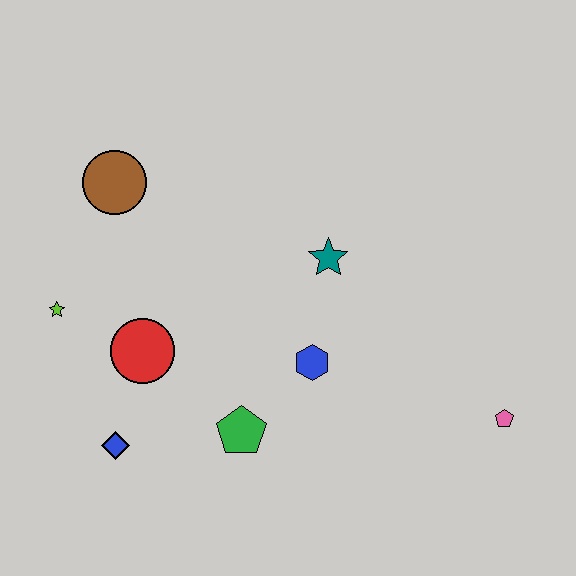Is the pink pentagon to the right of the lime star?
Yes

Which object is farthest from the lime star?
The pink pentagon is farthest from the lime star.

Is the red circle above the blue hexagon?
Yes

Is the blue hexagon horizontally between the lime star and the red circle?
No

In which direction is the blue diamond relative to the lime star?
The blue diamond is below the lime star.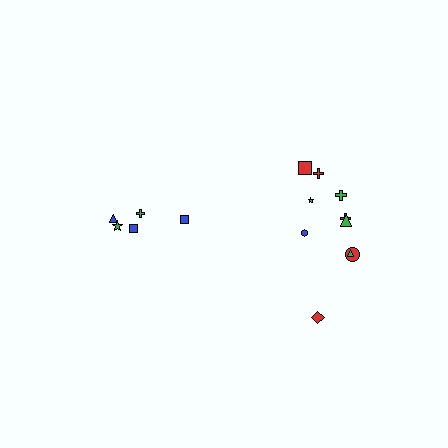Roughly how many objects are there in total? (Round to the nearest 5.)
Roughly 15 objects in total.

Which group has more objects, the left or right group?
The right group.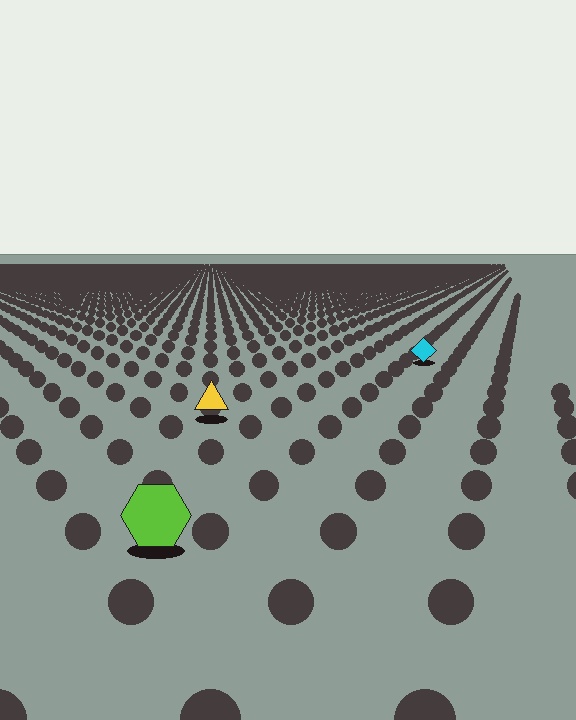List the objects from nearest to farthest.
From nearest to farthest: the lime hexagon, the yellow triangle, the cyan diamond.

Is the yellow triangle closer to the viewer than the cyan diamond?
Yes. The yellow triangle is closer — you can tell from the texture gradient: the ground texture is coarser near it.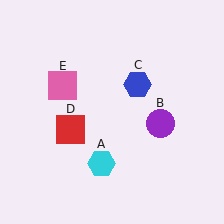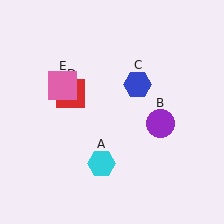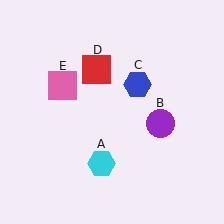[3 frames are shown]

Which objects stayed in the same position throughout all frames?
Cyan hexagon (object A) and purple circle (object B) and blue hexagon (object C) and pink square (object E) remained stationary.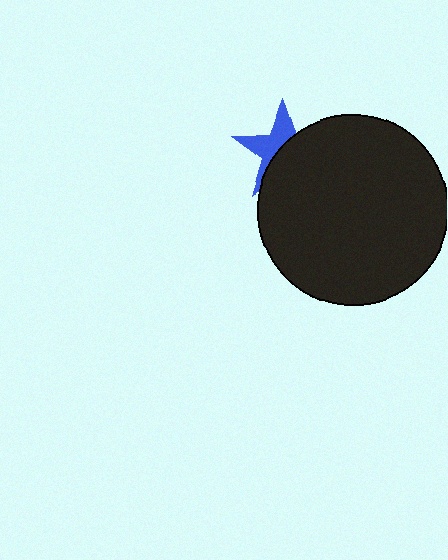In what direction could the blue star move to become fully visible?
The blue star could move toward the upper-left. That would shift it out from behind the black circle entirely.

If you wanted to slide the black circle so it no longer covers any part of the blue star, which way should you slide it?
Slide it toward the lower-right — that is the most direct way to separate the two shapes.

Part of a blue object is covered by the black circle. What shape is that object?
It is a star.